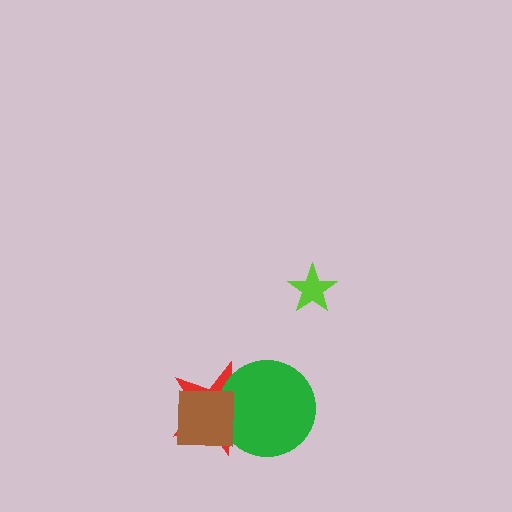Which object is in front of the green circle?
The brown square is in front of the green circle.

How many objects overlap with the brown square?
2 objects overlap with the brown square.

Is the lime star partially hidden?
No, no other shape covers it.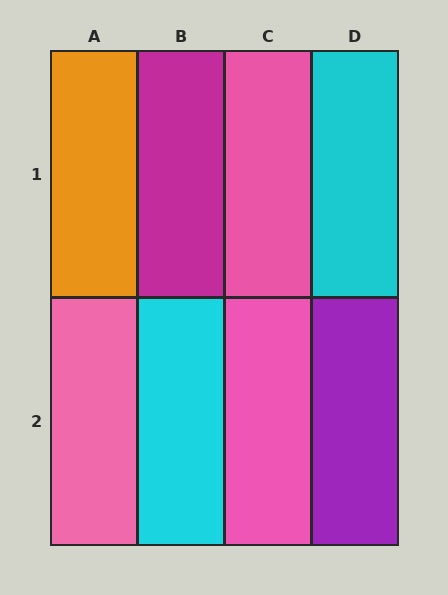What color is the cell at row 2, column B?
Cyan.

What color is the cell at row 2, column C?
Pink.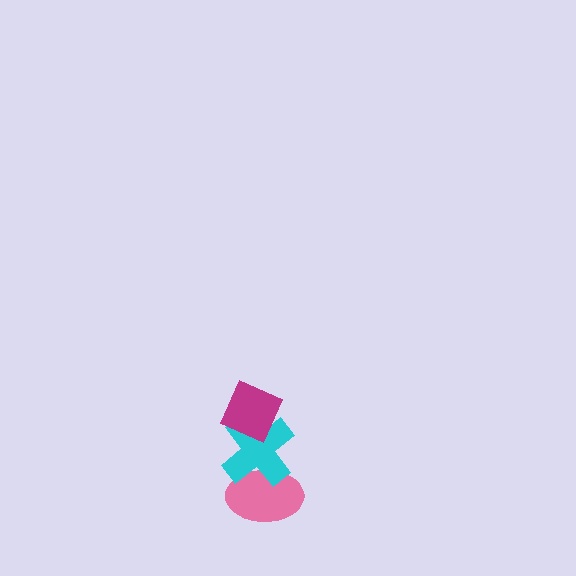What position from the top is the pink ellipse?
The pink ellipse is 3rd from the top.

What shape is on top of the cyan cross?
The magenta diamond is on top of the cyan cross.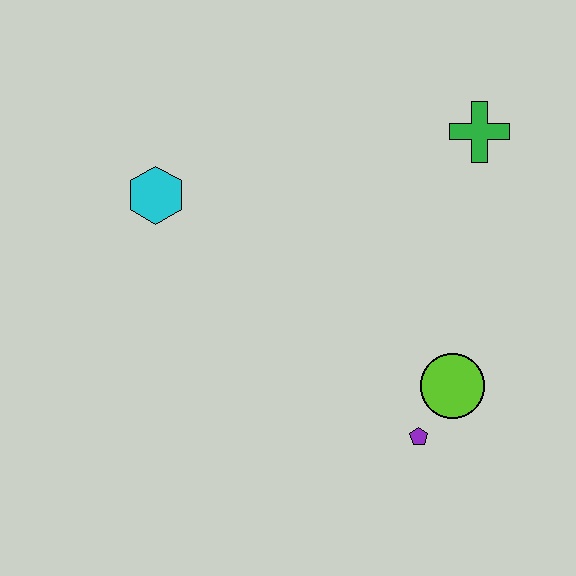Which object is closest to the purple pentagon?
The lime circle is closest to the purple pentagon.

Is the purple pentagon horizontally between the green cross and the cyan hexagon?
Yes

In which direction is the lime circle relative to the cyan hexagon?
The lime circle is to the right of the cyan hexagon.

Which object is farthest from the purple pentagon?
The cyan hexagon is farthest from the purple pentagon.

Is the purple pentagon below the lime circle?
Yes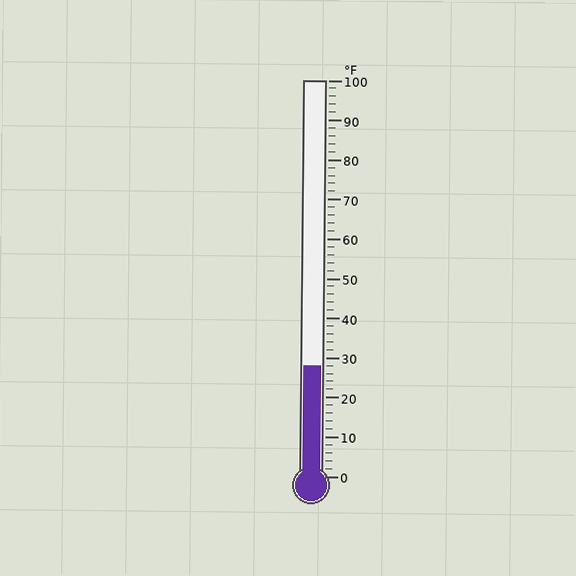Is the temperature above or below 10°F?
The temperature is above 10°F.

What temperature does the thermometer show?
The thermometer shows approximately 28°F.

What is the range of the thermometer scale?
The thermometer scale ranges from 0°F to 100°F.